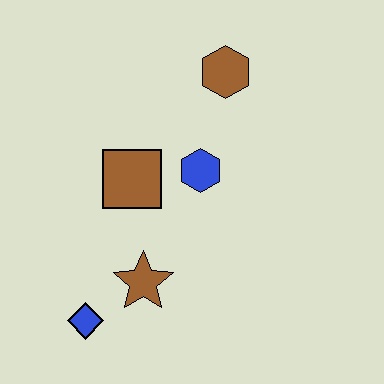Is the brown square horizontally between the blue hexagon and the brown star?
No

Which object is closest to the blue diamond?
The brown star is closest to the blue diamond.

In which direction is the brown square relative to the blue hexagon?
The brown square is to the left of the blue hexagon.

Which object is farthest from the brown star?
The brown hexagon is farthest from the brown star.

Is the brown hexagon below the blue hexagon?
No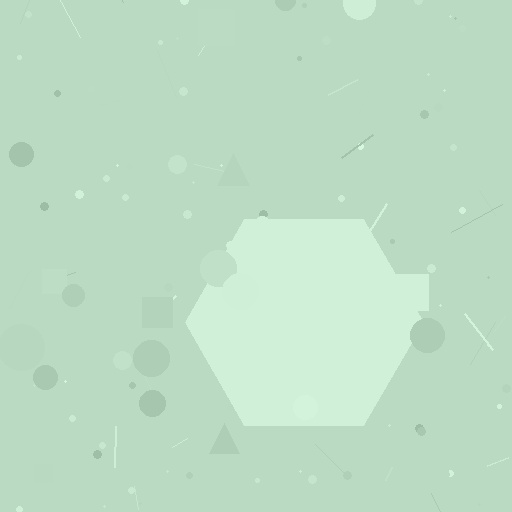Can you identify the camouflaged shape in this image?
The camouflaged shape is a hexagon.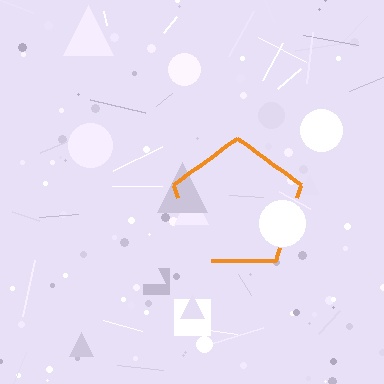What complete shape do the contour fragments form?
The contour fragments form a pentagon.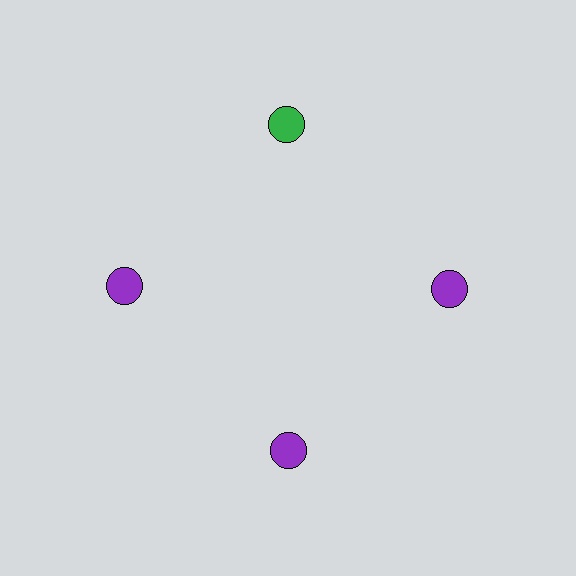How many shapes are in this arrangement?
There are 4 shapes arranged in a ring pattern.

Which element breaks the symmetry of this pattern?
The green circle at roughly the 12 o'clock position breaks the symmetry. All other shapes are purple circles.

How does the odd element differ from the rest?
It has a different color: green instead of purple.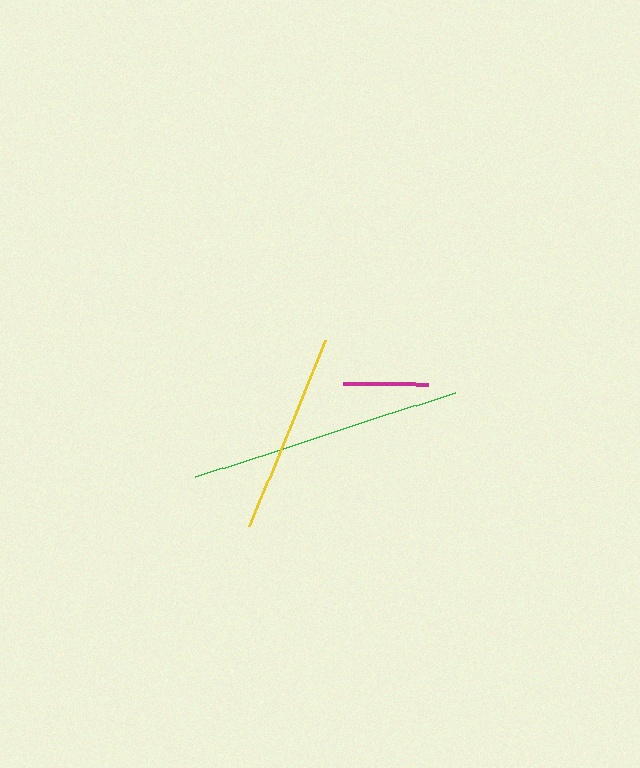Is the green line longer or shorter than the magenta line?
The green line is longer than the magenta line.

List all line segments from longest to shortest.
From longest to shortest: green, yellow, magenta.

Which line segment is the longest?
The green line is the longest at approximately 274 pixels.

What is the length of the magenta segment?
The magenta segment is approximately 85 pixels long.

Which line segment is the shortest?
The magenta line is the shortest at approximately 85 pixels.